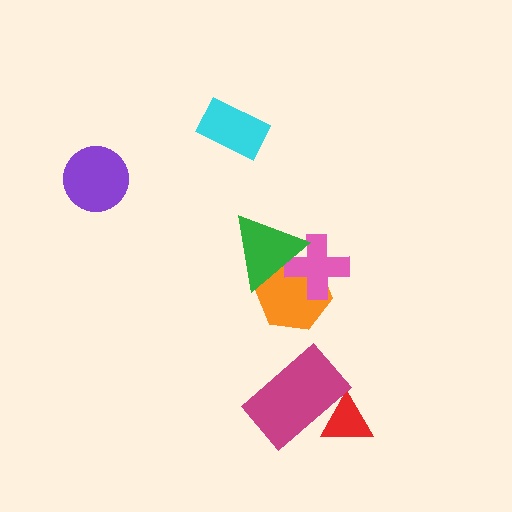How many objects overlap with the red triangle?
1 object overlaps with the red triangle.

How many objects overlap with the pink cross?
2 objects overlap with the pink cross.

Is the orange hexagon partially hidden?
Yes, it is partially covered by another shape.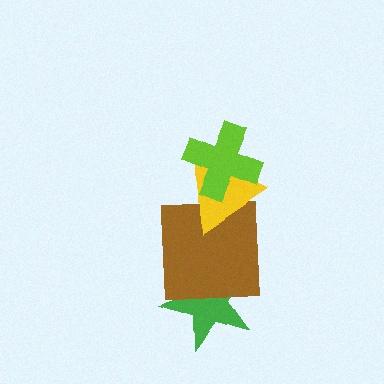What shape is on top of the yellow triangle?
The lime cross is on top of the yellow triangle.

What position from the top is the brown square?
The brown square is 3rd from the top.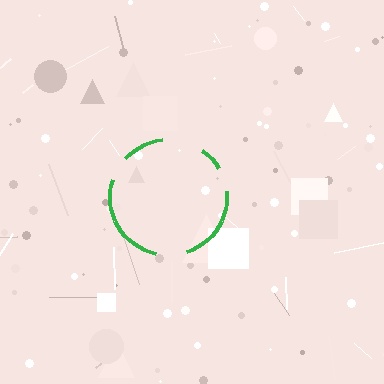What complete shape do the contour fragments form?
The contour fragments form a circle.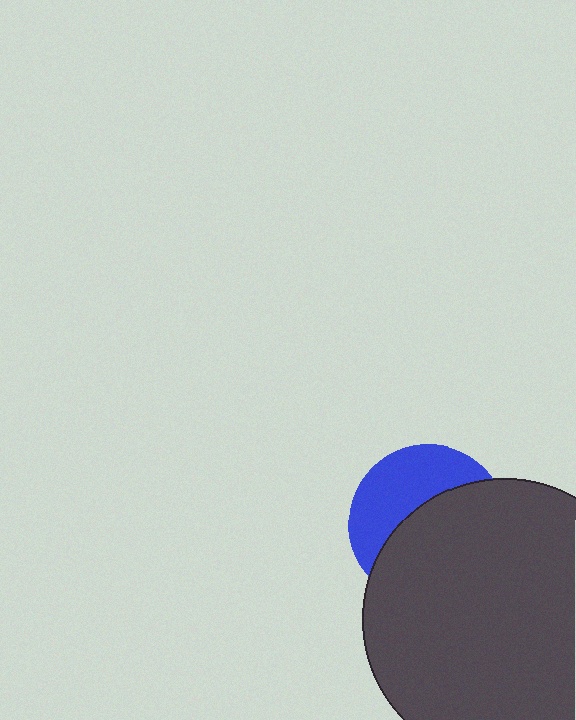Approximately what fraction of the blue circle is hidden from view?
Roughly 59% of the blue circle is hidden behind the dark gray circle.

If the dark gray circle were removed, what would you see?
You would see the complete blue circle.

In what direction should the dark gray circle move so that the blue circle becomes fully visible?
The dark gray circle should move down. That is the shortest direction to clear the overlap and leave the blue circle fully visible.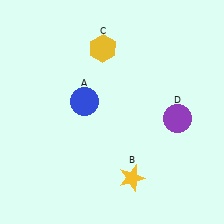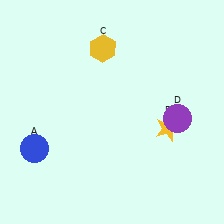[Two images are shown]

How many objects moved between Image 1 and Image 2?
2 objects moved between the two images.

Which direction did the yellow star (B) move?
The yellow star (B) moved up.